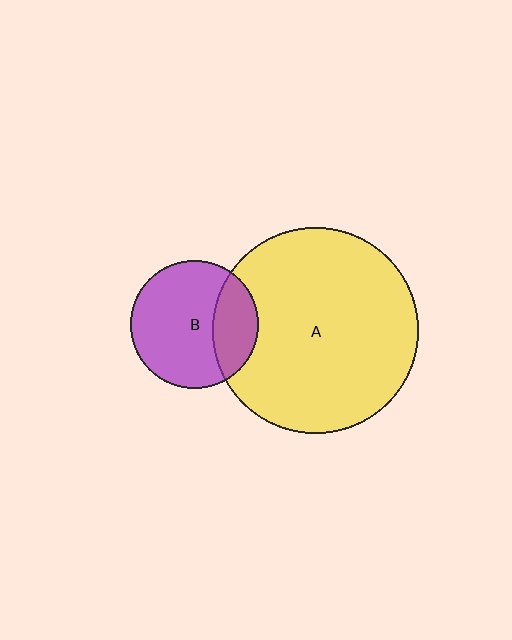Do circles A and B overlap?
Yes.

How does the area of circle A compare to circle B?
Approximately 2.6 times.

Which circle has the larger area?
Circle A (yellow).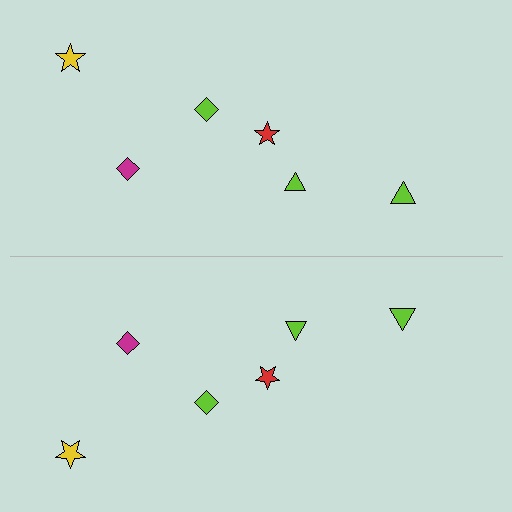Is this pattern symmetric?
Yes, this pattern has bilateral (reflection) symmetry.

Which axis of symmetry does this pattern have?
The pattern has a horizontal axis of symmetry running through the center of the image.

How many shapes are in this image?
There are 12 shapes in this image.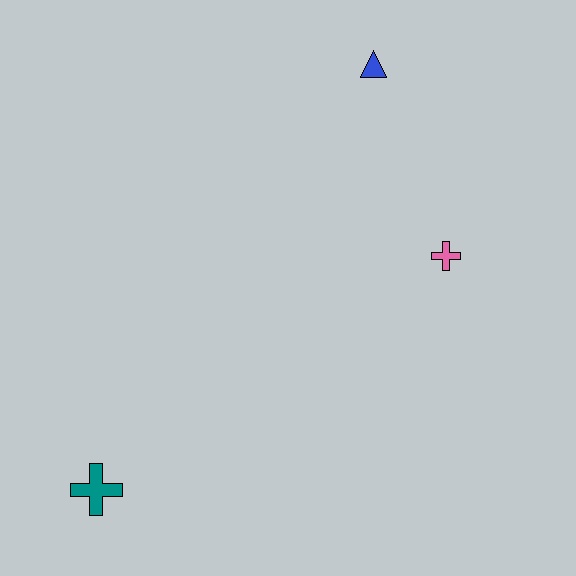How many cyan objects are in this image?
There are no cyan objects.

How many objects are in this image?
There are 3 objects.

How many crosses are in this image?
There are 2 crosses.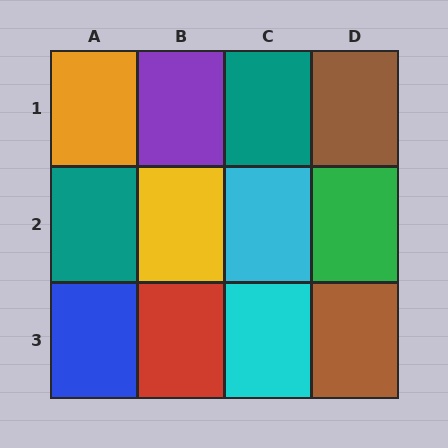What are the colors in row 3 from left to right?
Blue, red, cyan, brown.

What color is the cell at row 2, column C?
Cyan.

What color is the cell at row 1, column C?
Teal.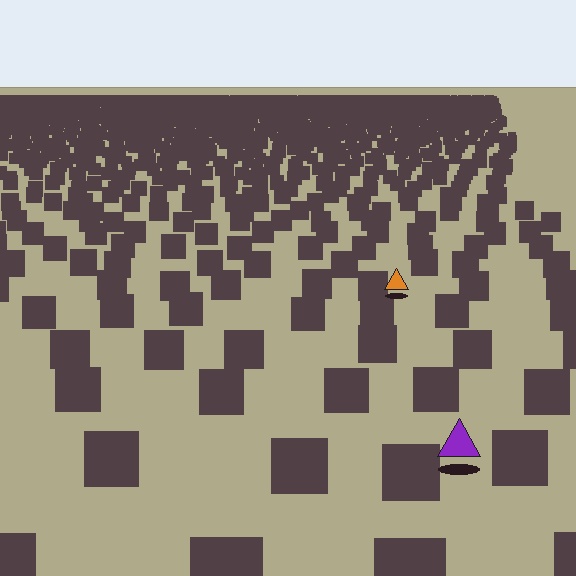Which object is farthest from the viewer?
The orange triangle is farthest from the viewer. It appears smaller and the ground texture around it is denser.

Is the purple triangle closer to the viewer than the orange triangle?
Yes. The purple triangle is closer — you can tell from the texture gradient: the ground texture is coarser near it.